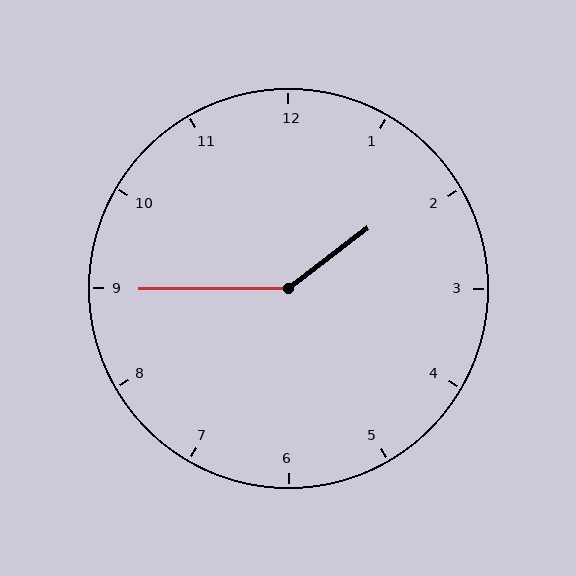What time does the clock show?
1:45.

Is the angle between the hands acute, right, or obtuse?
It is obtuse.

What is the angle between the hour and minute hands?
Approximately 142 degrees.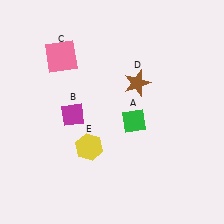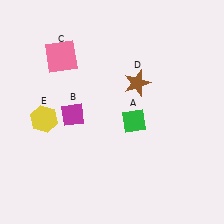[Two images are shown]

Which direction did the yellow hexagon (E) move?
The yellow hexagon (E) moved left.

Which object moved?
The yellow hexagon (E) moved left.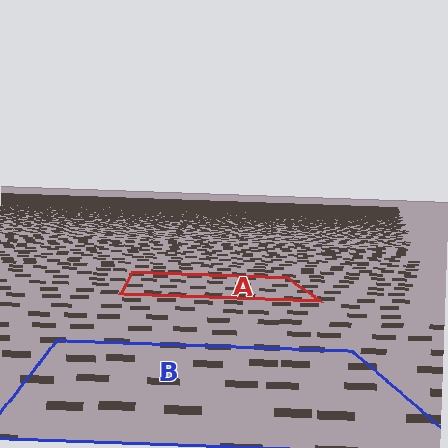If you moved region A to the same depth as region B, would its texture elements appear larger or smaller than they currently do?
They would appear larger. At a closer depth, the same texture elements are projected at a bigger on-screen size.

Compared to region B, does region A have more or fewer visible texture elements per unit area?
Region A has more texture elements per unit area — they are packed more densely because it is farther away.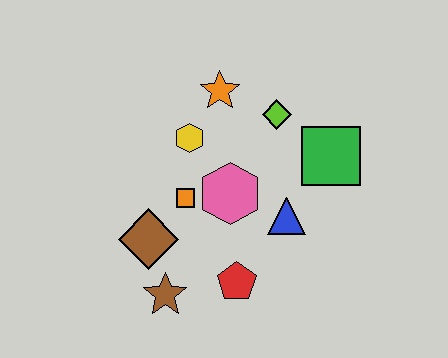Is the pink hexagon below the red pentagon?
No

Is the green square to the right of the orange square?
Yes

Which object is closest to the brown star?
The brown diamond is closest to the brown star.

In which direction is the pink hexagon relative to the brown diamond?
The pink hexagon is to the right of the brown diamond.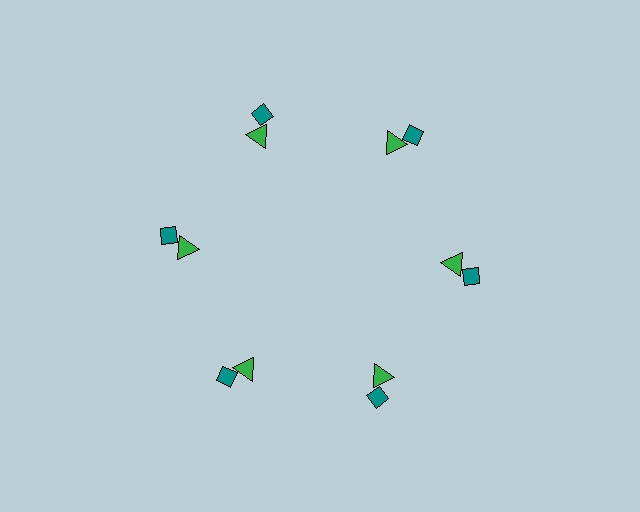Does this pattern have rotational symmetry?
Yes, this pattern has 6-fold rotational symmetry. It looks the same after rotating 60 degrees around the center.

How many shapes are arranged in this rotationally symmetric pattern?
There are 12 shapes, arranged in 6 groups of 2.